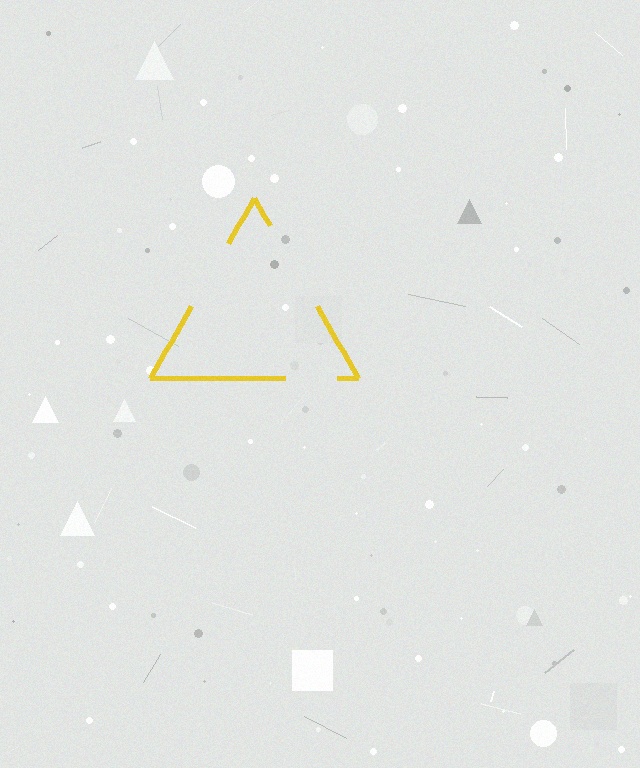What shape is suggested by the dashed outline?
The dashed outline suggests a triangle.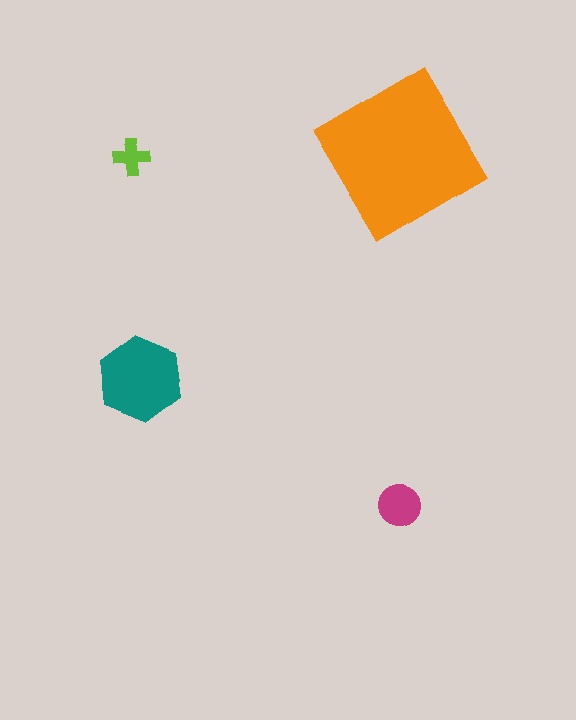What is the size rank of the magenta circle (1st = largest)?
3rd.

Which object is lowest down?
The magenta circle is bottommost.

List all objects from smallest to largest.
The lime cross, the magenta circle, the teal hexagon, the orange diamond.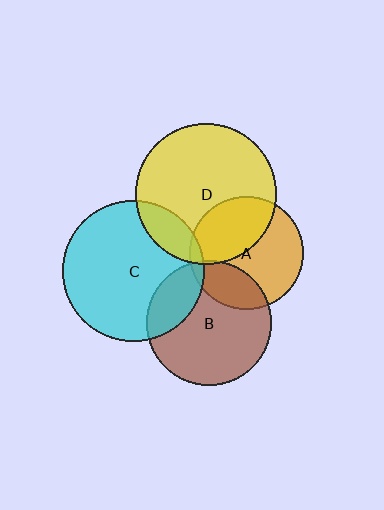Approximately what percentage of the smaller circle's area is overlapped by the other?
Approximately 15%.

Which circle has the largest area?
Circle C (cyan).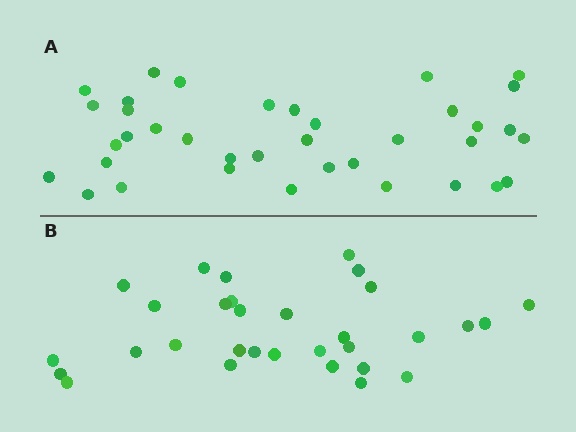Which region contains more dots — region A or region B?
Region A (the top region) has more dots.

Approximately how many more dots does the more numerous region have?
Region A has about 6 more dots than region B.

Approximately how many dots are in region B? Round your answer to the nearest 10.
About 30 dots. (The exact count is 31, which rounds to 30.)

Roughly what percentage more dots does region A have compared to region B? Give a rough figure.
About 20% more.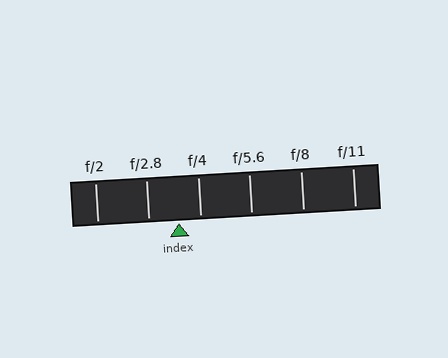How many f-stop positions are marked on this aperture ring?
There are 6 f-stop positions marked.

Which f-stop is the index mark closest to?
The index mark is closest to f/4.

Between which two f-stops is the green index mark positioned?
The index mark is between f/2.8 and f/4.